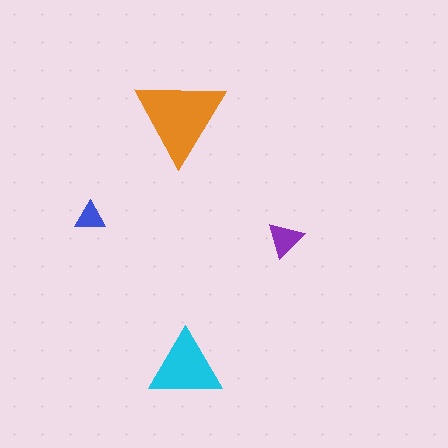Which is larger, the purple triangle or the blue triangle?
The purple one.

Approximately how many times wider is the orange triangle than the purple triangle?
About 2.5 times wider.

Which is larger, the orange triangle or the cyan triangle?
The orange one.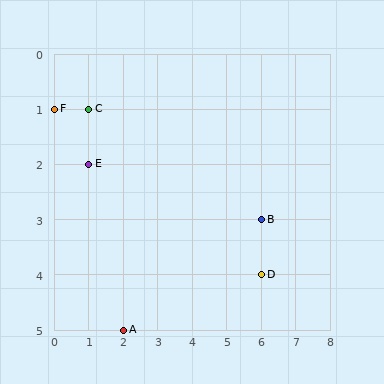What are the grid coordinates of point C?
Point C is at grid coordinates (1, 1).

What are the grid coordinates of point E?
Point E is at grid coordinates (1, 2).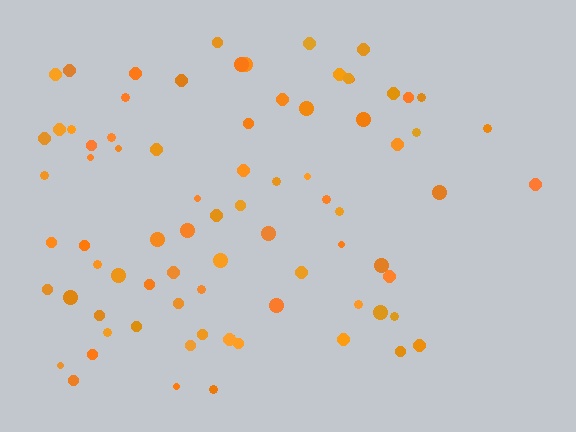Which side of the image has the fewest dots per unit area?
The right.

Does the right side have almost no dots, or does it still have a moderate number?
Still a moderate number, just noticeably fewer than the left.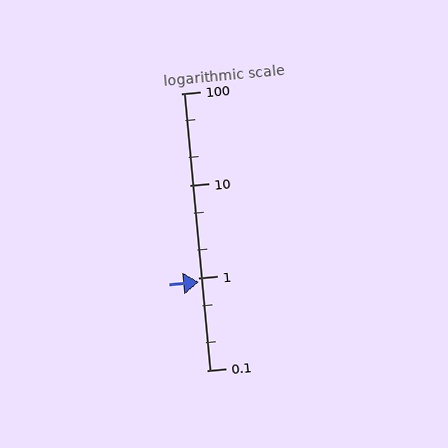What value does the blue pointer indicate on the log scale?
The pointer indicates approximately 0.9.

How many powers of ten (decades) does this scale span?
The scale spans 3 decades, from 0.1 to 100.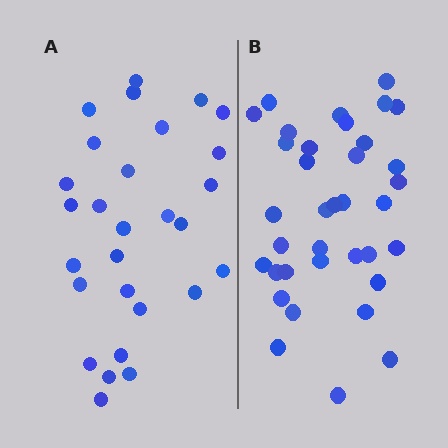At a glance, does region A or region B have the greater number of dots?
Region B (the right region) has more dots.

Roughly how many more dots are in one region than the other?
Region B has roughly 8 or so more dots than region A.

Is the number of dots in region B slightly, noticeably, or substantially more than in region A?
Region B has noticeably more, but not dramatically so. The ratio is roughly 1.3 to 1.